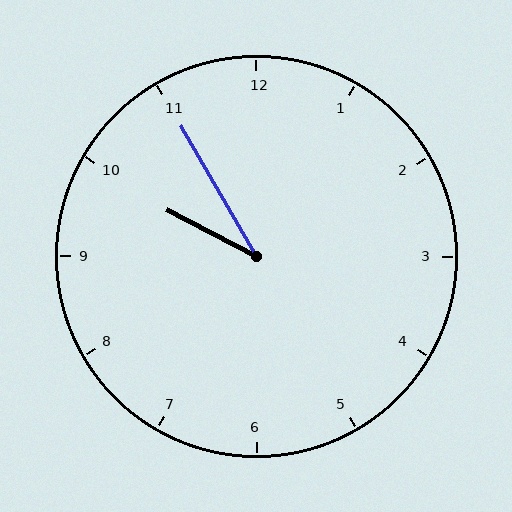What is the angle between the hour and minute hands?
Approximately 32 degrees.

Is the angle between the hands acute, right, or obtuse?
It is acute.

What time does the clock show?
9:55.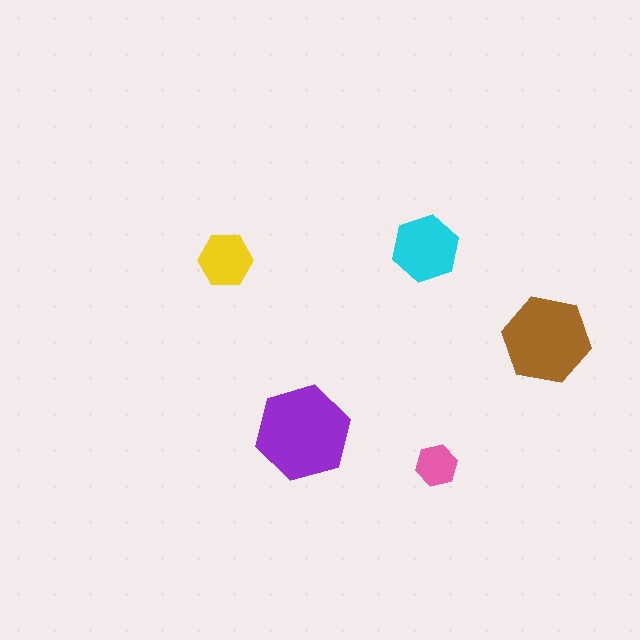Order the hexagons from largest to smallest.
the purple one, the brown one, the cyan one, the yellow one, the pink one.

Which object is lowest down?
The pink hexagon is bottommost.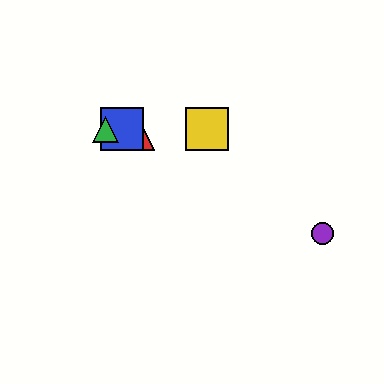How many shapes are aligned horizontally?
4 shapes (the red triangle, the blue square, the green triangle, the yellow square) are aligned horizontally.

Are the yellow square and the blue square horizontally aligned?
Yes, both are at y≈129.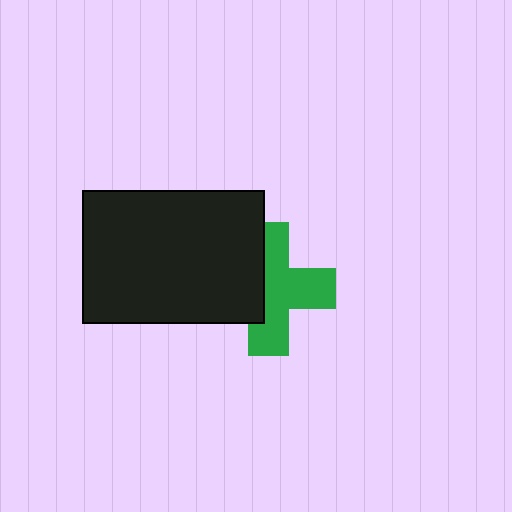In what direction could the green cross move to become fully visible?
The green cross could move right. That would shift it out from behind the black rectangle entirely.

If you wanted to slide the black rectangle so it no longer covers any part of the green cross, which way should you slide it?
Slide it left — that is the most direct way to separate the two shapes.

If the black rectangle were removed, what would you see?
You would see the complete green cross.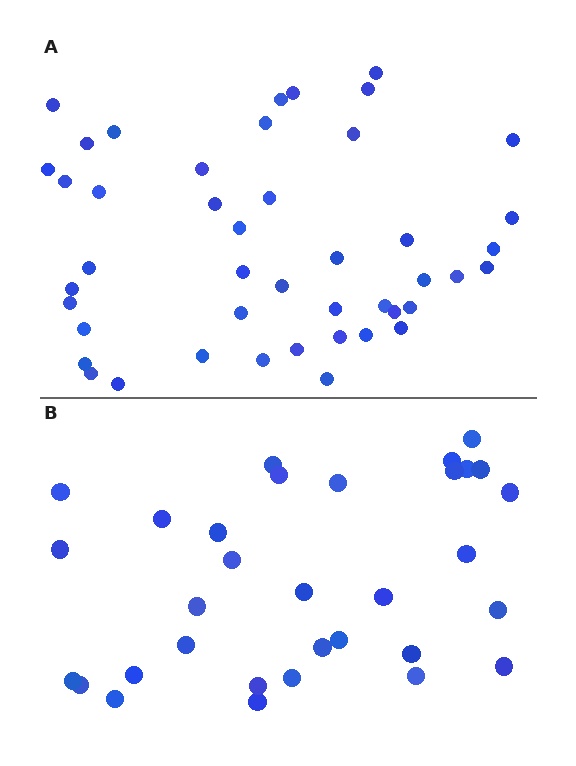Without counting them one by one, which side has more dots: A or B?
Region A (the top region) has more dots.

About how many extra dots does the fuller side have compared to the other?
Region A has approximately 15 more dots than region B.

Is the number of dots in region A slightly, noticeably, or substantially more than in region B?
Region A has noticeably more, but not dramatically so. The ratio is roughly 1.4 to 1.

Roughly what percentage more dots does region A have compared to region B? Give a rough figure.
About 40% more.